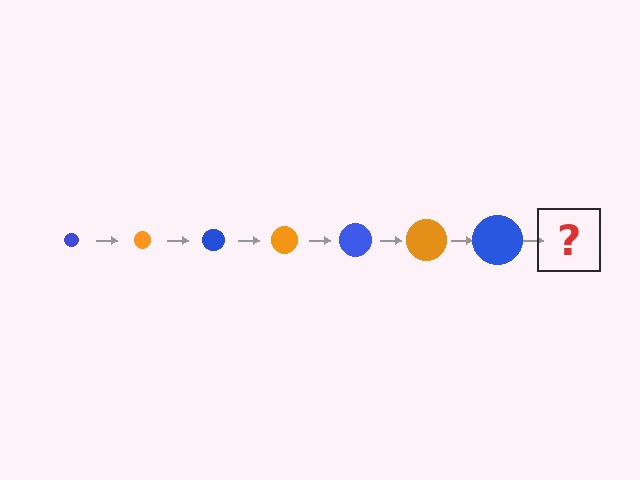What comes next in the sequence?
The next element should be an orange circle, larger than the previous one.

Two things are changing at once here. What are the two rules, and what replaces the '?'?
The two rules are that the circle grows larger each step and the color cycles through blue and orange. The '?' should be an orange circle, larger than the previous one.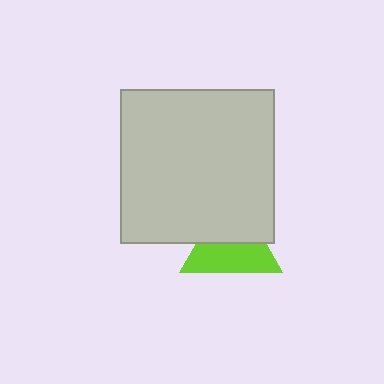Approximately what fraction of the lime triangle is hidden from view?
Roughly 45% of the lime triangle is hidden behind the light gray square.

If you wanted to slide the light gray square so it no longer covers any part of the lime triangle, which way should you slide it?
Slide it up — that is the most direct way to separate the two shapes.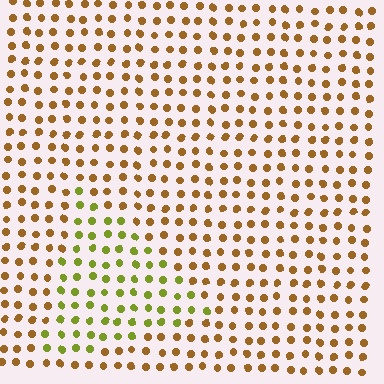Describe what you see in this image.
The image is filled with small brown elements in a uniform arrangement. A triangle-shaped region is visible where the elements are tinted to a slightly different hue, forming a subtle color boundary.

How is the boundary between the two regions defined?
The boundary is defined purely by a slight shift in hue (about 44 degrees). Spacing, size, and orientation are identical on both sides.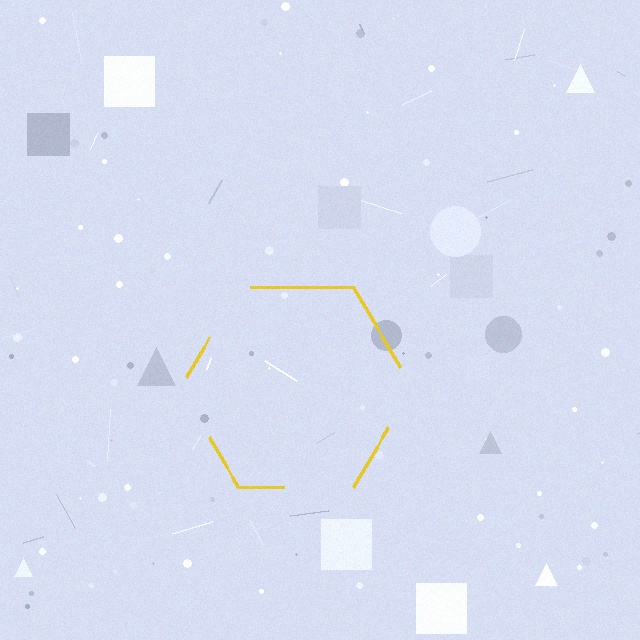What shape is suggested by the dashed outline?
The dashed outline suggests a hexagon.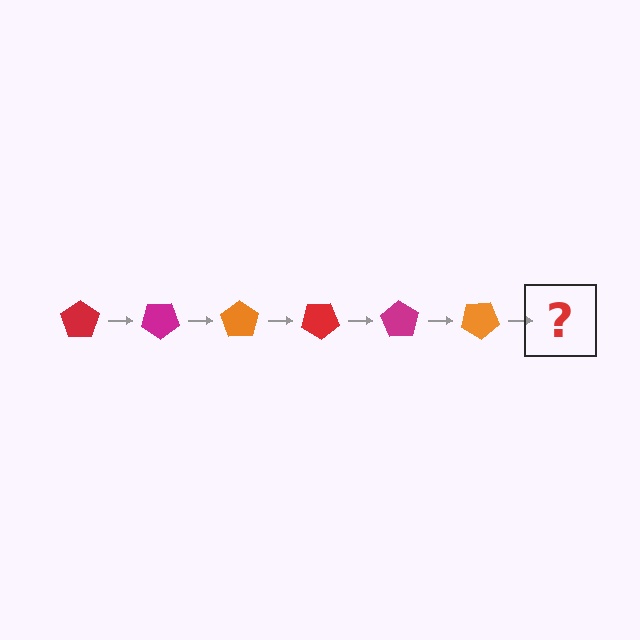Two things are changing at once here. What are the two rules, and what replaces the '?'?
The two rules are that it rotates 35 degrees each step and the color cycles through red, magenta, and orange. The '?' should be a red pentagon, rotated 210 degrees from the start.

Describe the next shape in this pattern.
It should be a red pentagon, rotated 210 degrees from the start.